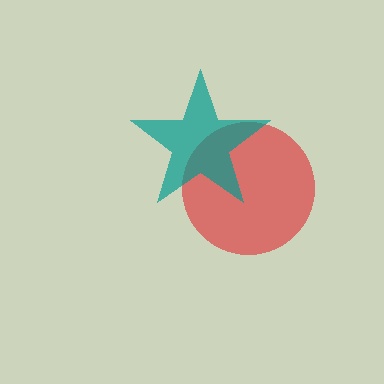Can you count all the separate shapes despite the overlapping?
Yes, there are 2 separate shapes.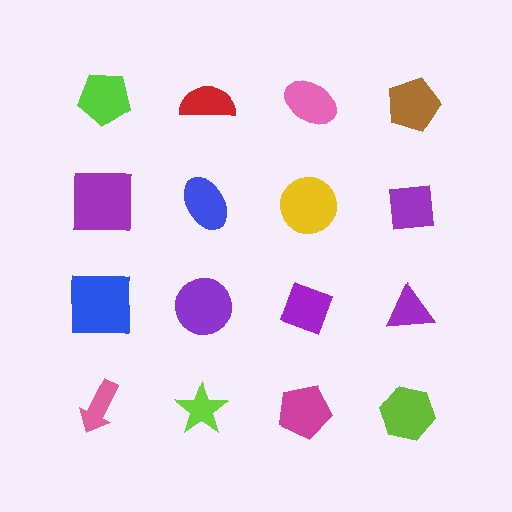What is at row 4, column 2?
A lime star.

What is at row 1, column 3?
A pink ellipse.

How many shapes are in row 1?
4 shapes.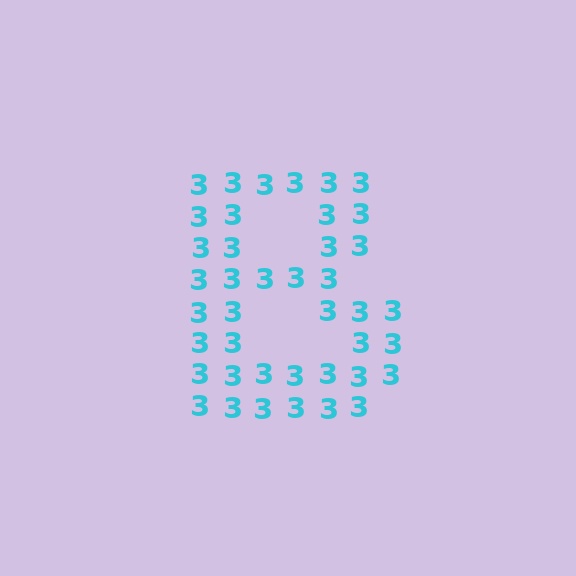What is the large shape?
The large shape is the letter B.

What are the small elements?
The small elements are digit 3's.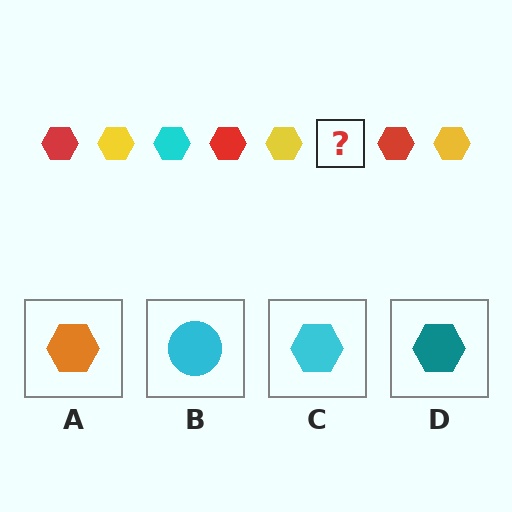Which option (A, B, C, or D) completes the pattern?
C.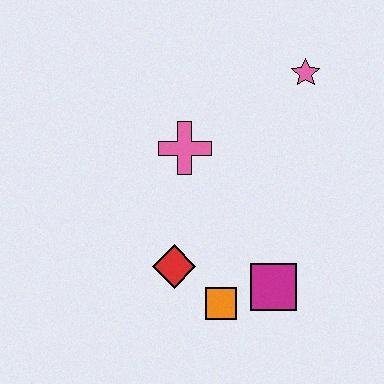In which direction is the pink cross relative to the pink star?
The pink cross is to the left of the pink star.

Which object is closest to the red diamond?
The orange square is closest to the red diamond.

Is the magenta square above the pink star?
No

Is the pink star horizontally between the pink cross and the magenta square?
No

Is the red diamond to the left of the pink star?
Yes